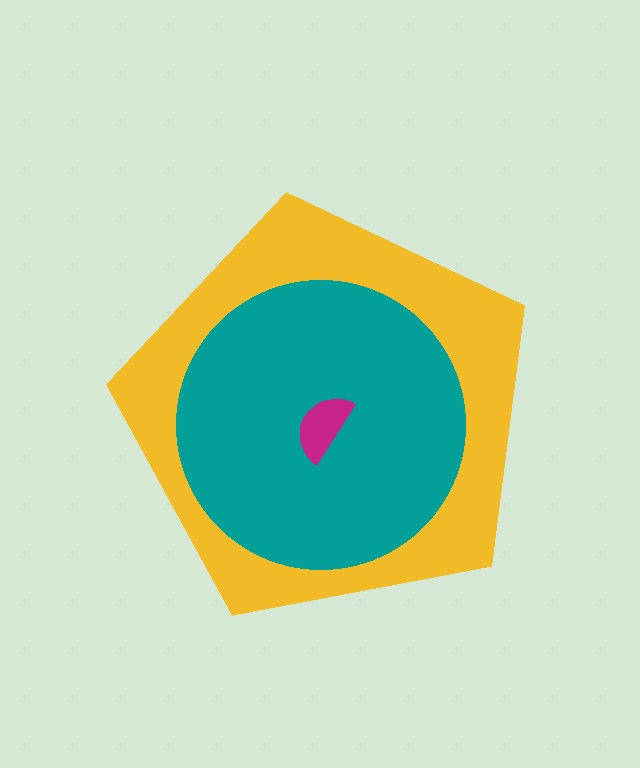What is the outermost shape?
The yellow pentagon.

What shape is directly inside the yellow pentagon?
The teal circle.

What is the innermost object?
The magenta semicircle.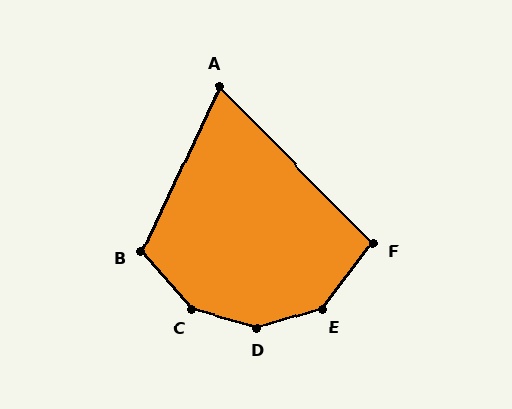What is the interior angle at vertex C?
Approximately 146 degrees (obtuse).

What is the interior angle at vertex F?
Approximately 98 degrees (obtuse).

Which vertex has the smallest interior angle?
A, at approximately 70 degrees.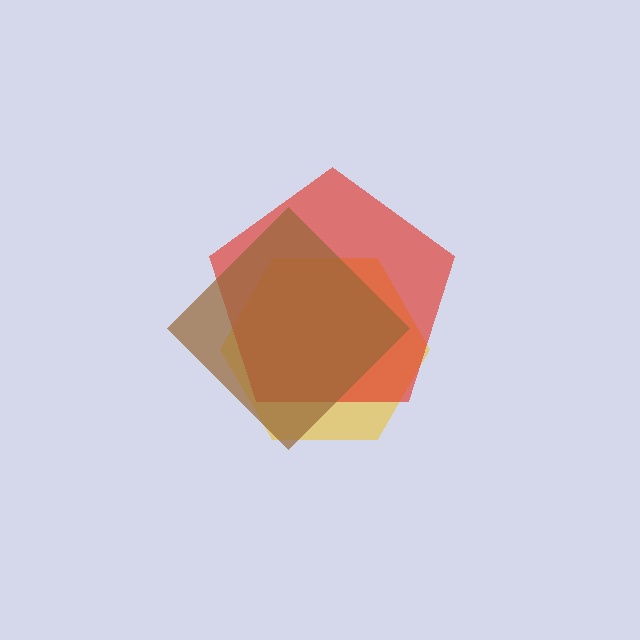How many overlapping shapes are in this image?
There are 3 overlapping shapes in the image.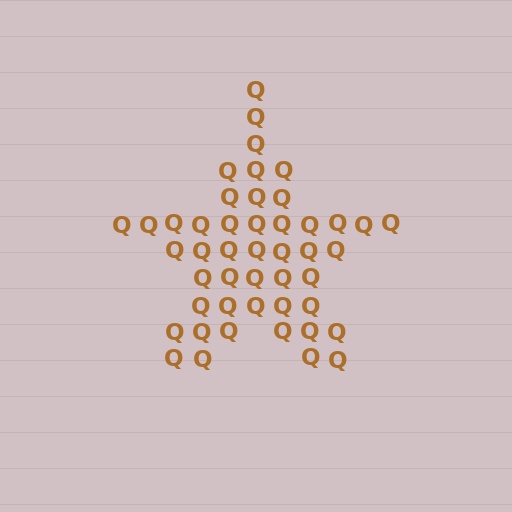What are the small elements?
The small elements are letter Q's.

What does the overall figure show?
The overall figure shows a star.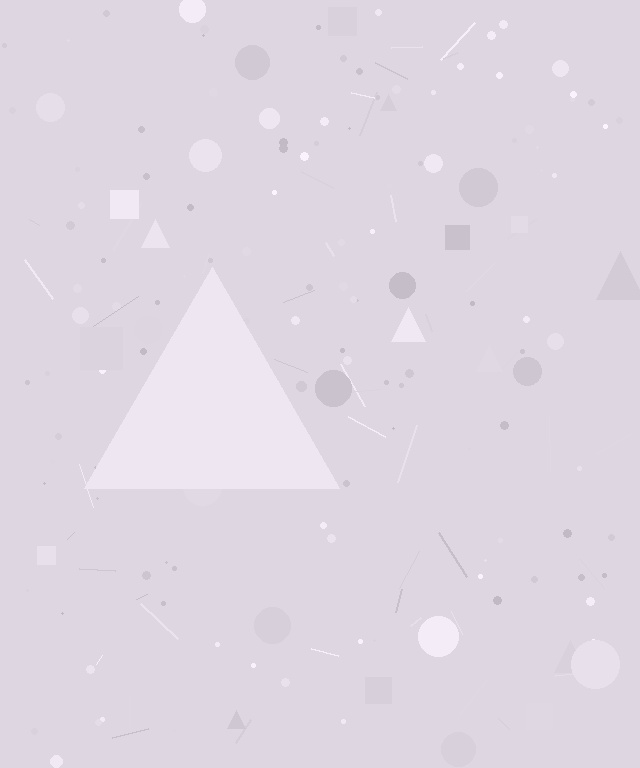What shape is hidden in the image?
A triangle is hidden in the image.